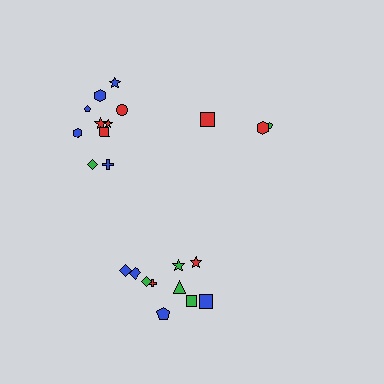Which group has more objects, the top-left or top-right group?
The top-left group.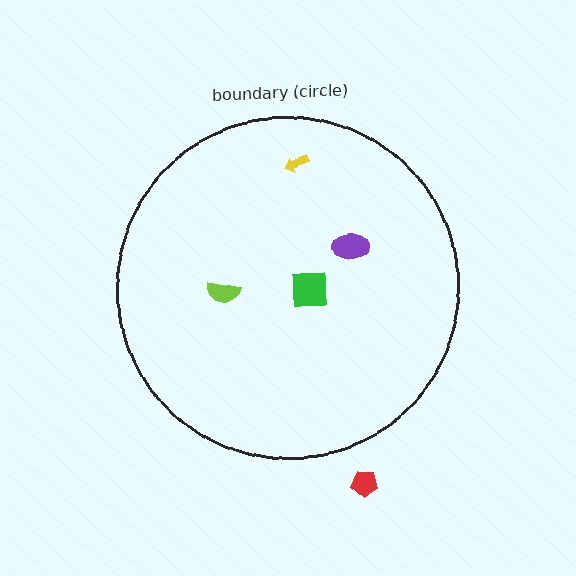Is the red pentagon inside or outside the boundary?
Outside.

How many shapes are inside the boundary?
4 inside, 1 outside.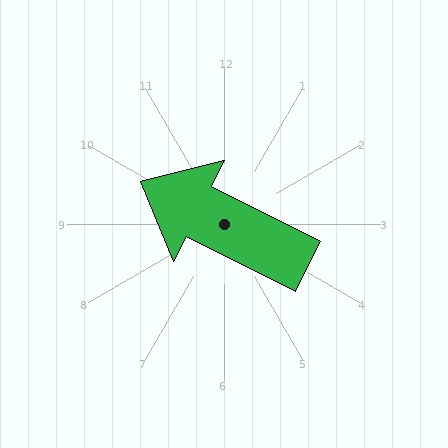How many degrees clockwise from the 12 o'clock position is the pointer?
Approximately 297 degrees.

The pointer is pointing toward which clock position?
Roughly 10 o'clock.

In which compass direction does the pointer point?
Northwest.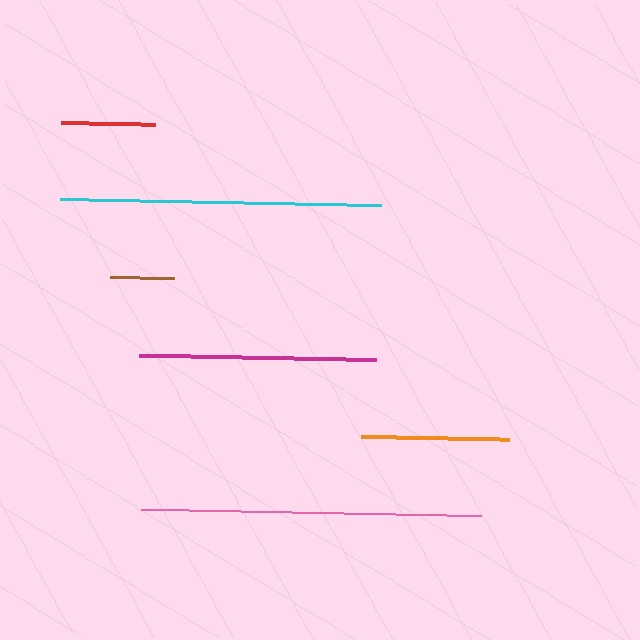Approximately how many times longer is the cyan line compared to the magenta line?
The cyan line is approximately 1.4 times the length of the magenta line.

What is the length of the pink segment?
The pink segment is approximately 340 pixels long.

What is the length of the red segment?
The red segment is approximately 95 pixels long.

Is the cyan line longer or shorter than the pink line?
The pink line is longer than the cyan line.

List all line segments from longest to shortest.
From longest to shortest: pink, cyan, magenta, orange, red, brown.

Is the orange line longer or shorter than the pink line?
The pink line is longer than the orange line.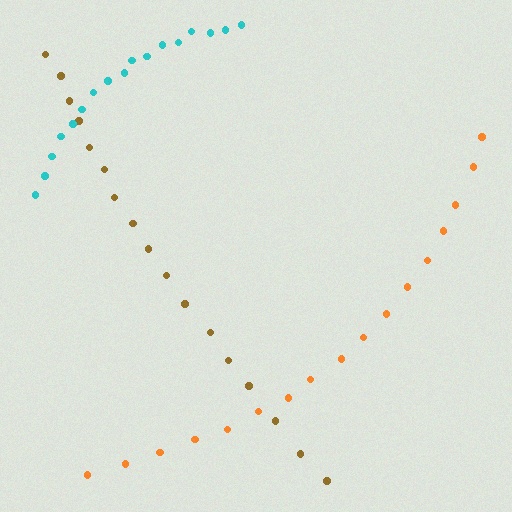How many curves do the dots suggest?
There are 3 distinct paths.